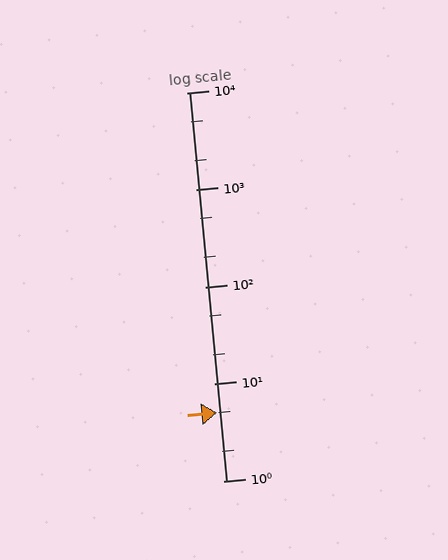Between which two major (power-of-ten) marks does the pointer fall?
The pointer is between 1 and 10.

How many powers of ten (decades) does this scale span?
The scale spans 4 decades, from 1 to 10000.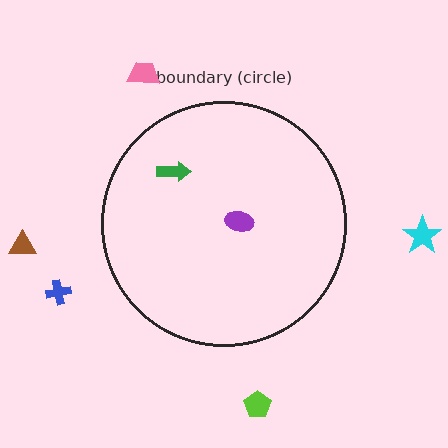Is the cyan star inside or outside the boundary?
Outside.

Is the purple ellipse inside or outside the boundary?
Inside.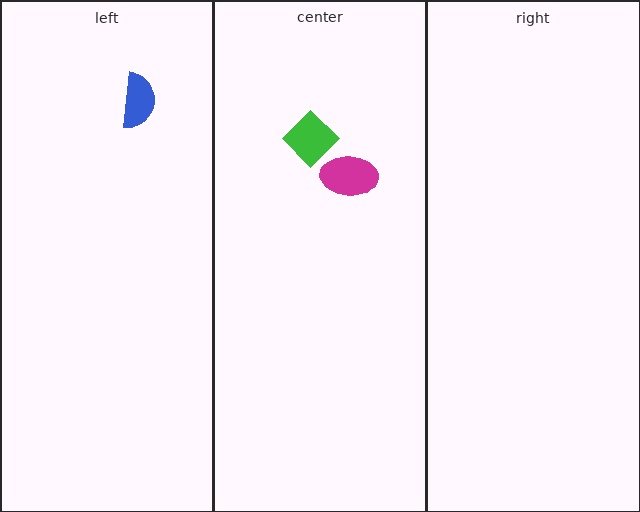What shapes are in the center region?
The green diamond, the magenta ellipse.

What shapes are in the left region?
The blue semicircle.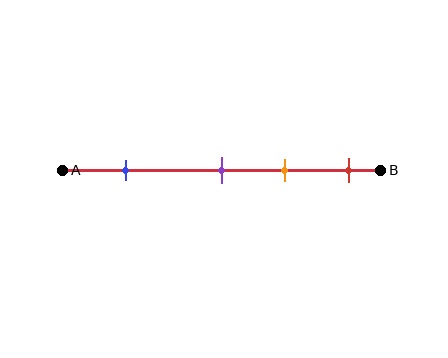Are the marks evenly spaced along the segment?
No, the marks are not evenly spaced.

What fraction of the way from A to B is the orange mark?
The orange mark is approximately 70% (0.7) of the way from A to B.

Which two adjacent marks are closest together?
The purple and orange marks are the closest adjacent pair.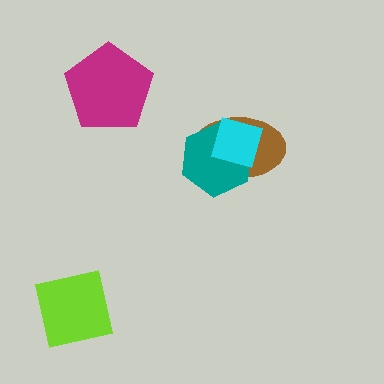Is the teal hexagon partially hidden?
Yes, it is partially covered by another shape.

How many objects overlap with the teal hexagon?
2 objects overlap with the teal hexagon.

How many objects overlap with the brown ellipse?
2 objects overlap with the brown ellipse.